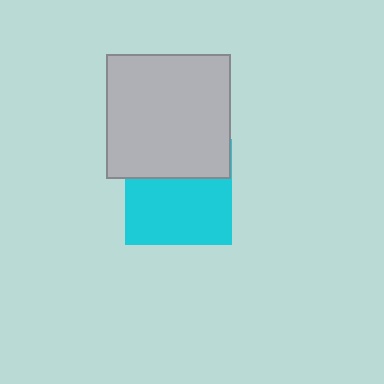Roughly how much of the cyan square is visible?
About half of it is visible (roughly 62%).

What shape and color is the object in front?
The object in front is a light gray square.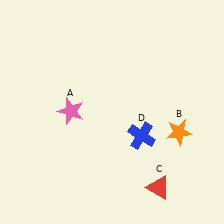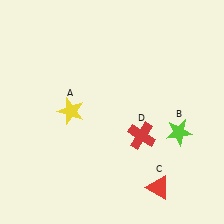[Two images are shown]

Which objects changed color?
A changed from pink to yellow. B changed from orange to lime. D changed from blue to red.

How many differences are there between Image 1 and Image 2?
There are 3 differences between the two images.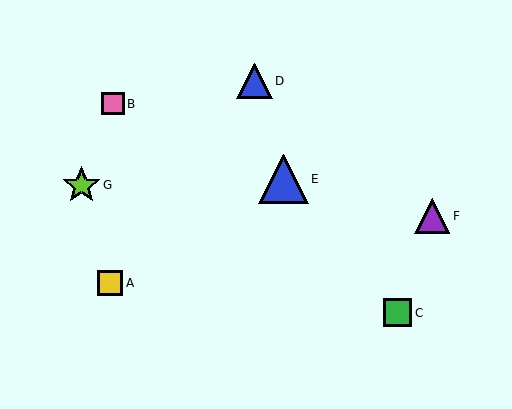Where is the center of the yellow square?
The center of the yellow square is at (110, 283).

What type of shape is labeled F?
Shape F is a purple triangle.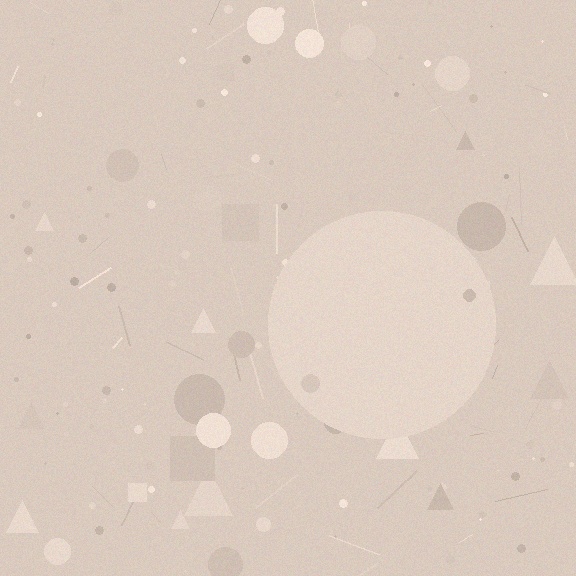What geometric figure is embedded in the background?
A circle is embedded in the background.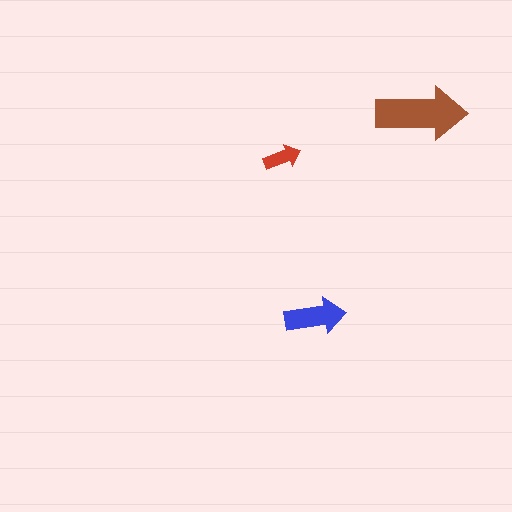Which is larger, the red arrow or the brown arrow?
The brown one.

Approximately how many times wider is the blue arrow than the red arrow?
About 1.5 times wider.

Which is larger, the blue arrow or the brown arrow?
The brown one.